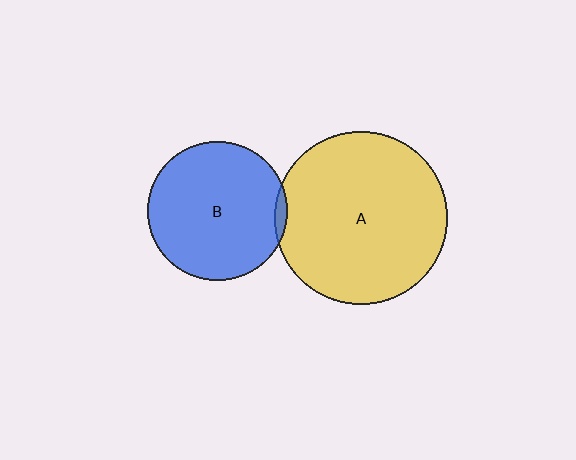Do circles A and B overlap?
Yes.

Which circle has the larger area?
Circle A (yellow).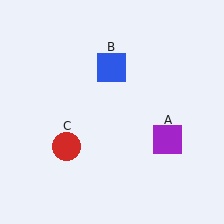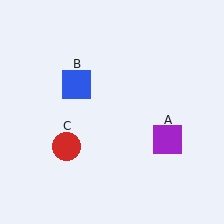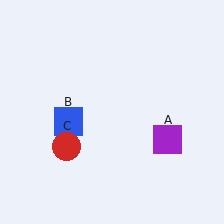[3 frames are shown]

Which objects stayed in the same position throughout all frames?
Purple square (object A) and red circle (object C) remained stationary.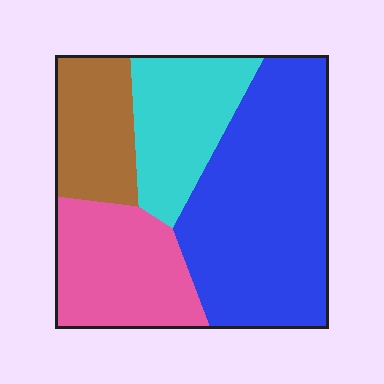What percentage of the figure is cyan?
Cyan takes up less than a quarter of the figure.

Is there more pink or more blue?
Blue.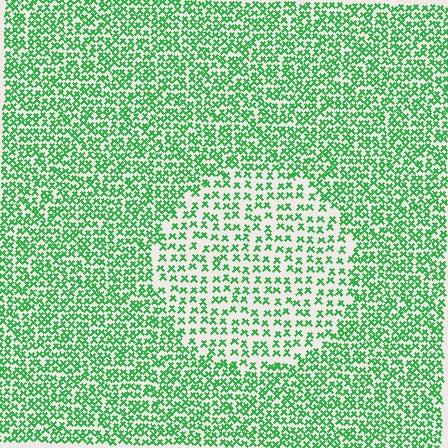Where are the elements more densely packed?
The elements are more densely packed outside the circle boundary.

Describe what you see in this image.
The image contains small green elements arranged at two different densities. A circle-shaped region is visible where the elements are less densely packed than the surrounding area.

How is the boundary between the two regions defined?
The boundary is defined by a change in element density (approximately 1.9x ratio). All elements are the same color, size, and shape.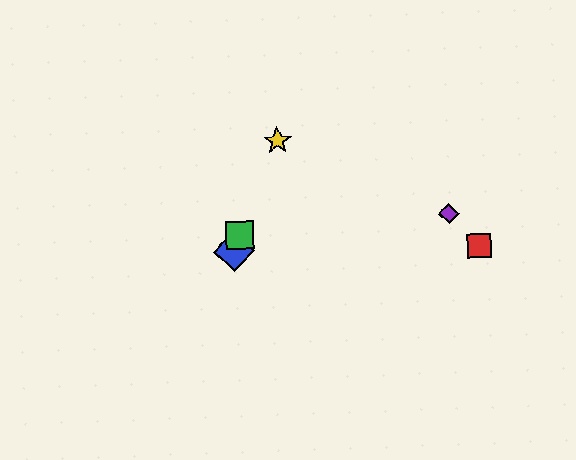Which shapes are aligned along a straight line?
The blue diamond, the green square, the yellow star are aligned along a straight line.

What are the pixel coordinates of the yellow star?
The yellow star is at (277, 141).